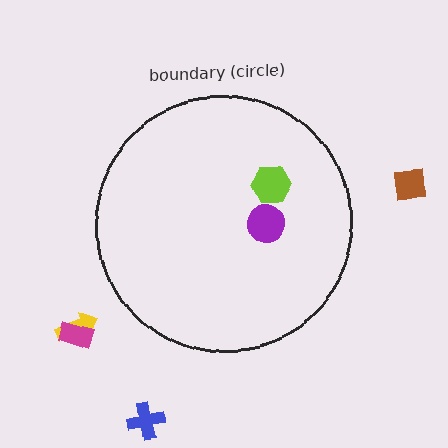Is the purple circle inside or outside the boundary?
Inside.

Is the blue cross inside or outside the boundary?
Outside.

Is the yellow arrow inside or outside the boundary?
Outside.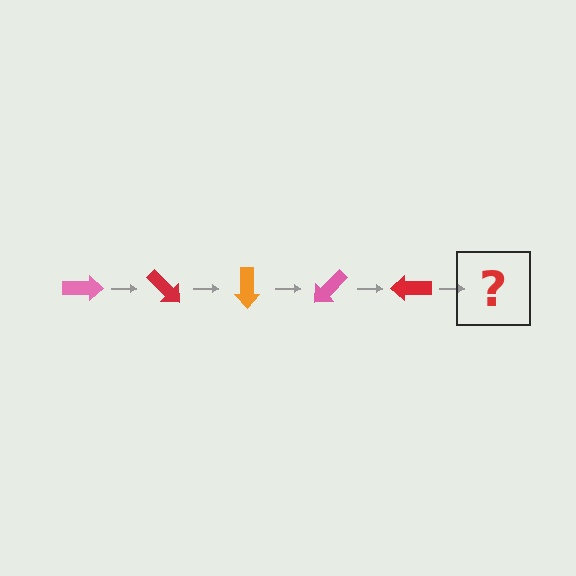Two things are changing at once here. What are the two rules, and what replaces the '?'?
The two rules are that it rotates 45 degrees each step and the color cycles through pink, red, and orange. The '?' should be an orange arrow, rotated 225 degrees from the start.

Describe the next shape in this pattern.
It should be an orange arrow, rotated 225 degrees from the start.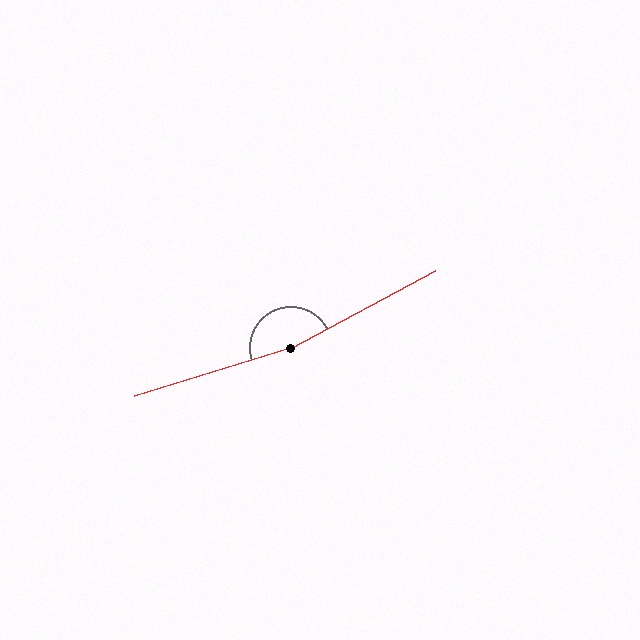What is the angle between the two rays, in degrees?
Approximately 169 degrees.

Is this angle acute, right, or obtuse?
It is obtuse.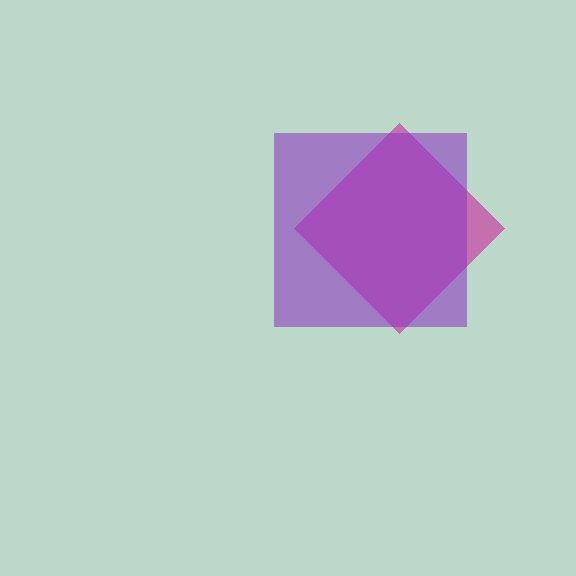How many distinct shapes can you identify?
There are 2 distinct shapes: a magenta diamond, a purple square.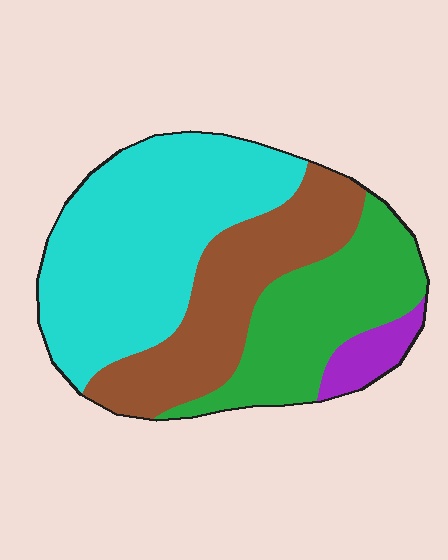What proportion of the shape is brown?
Brown covers 27% of the shape.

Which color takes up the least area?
Purple, at roughly 5%.